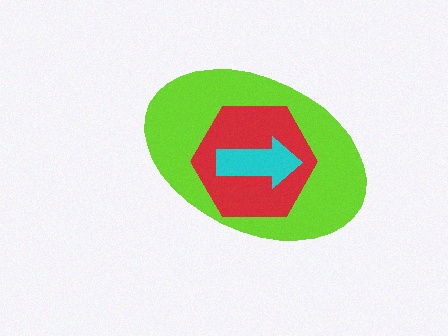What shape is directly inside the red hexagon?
The cyan arrow.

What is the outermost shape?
The lime ellipse.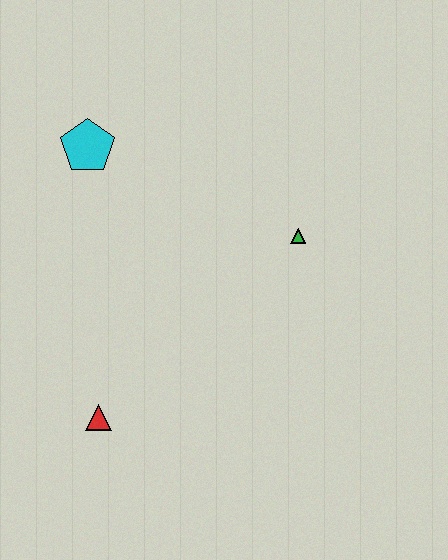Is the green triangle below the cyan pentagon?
Yes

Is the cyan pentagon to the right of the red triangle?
No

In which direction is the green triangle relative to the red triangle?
The green triangle is to the right of the red triangle.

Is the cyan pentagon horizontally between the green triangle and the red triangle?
No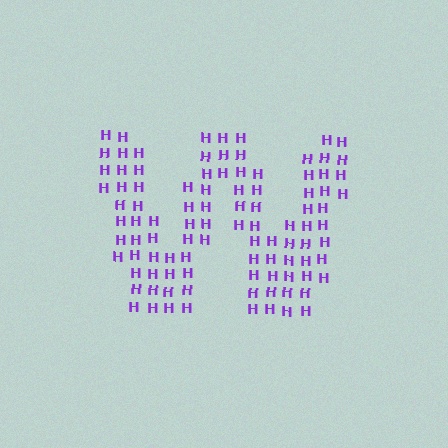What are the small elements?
The small elements are letter H's.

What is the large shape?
The large shape is the letter W.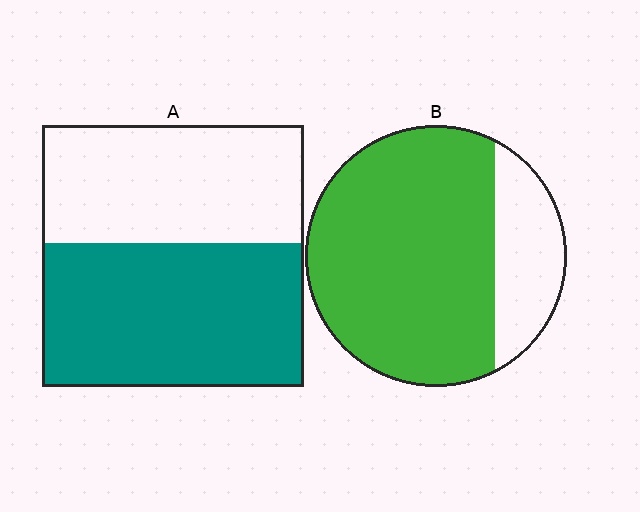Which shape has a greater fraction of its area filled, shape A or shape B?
Shape B.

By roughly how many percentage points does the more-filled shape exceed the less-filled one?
By roughly 25 percentage points (B over A).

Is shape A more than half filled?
Yes.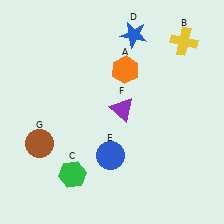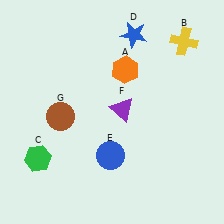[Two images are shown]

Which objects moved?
The objects that moved are: the green hexagon (C), the brown circle (G).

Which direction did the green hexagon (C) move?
The green hexagon (C) moved left.